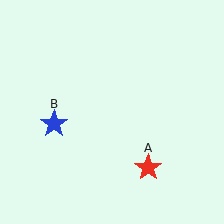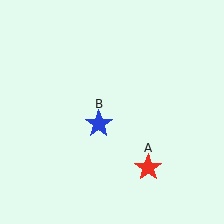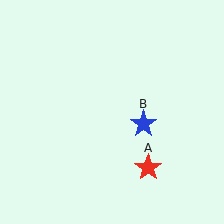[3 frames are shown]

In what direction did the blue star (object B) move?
The blue star (object B) moved right.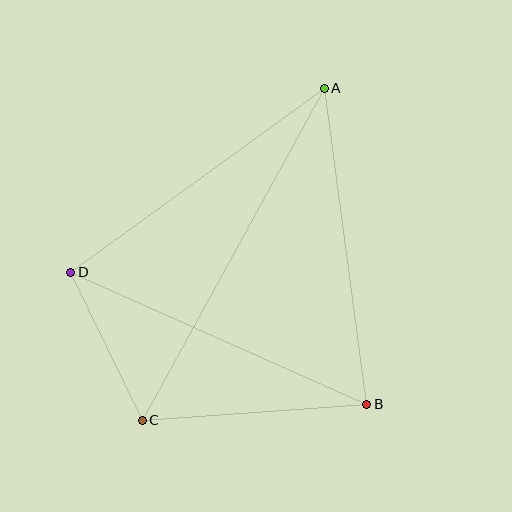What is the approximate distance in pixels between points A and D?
The distance between A and D is approximately 313 pixels.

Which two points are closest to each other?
Points C and D are closest to each other.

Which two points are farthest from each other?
Points A and C are farthest from each other.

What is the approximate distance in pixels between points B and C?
The distance between B and C is approximately 225 pixels.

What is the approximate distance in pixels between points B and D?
The distance between B and D is approximately 324 pixels.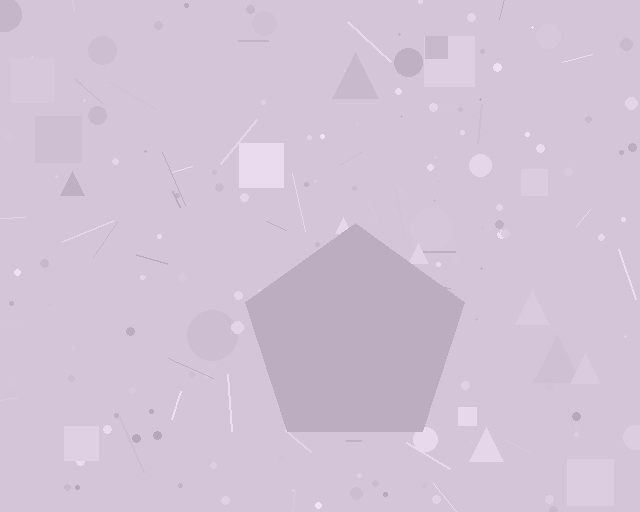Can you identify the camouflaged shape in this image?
The camouflaged shape is a pentagon.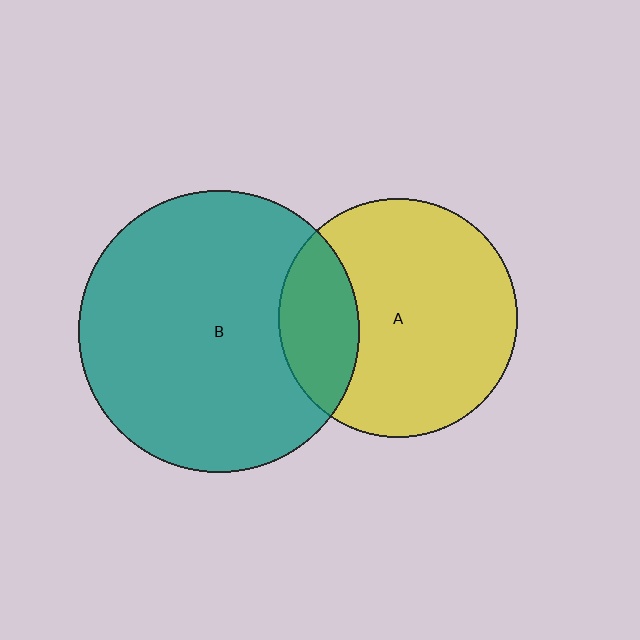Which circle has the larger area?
Circle B (teal).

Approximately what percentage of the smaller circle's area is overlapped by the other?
Approximately 25%.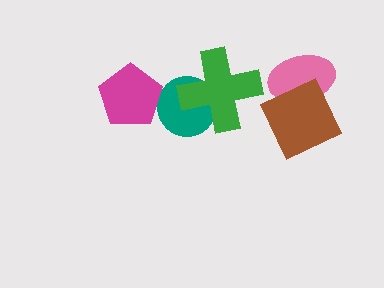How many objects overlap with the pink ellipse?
1 object overlaps with the pink ellipse.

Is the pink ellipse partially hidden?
Yes, it is partially covered by another shape.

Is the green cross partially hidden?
No, no other shape covers it.